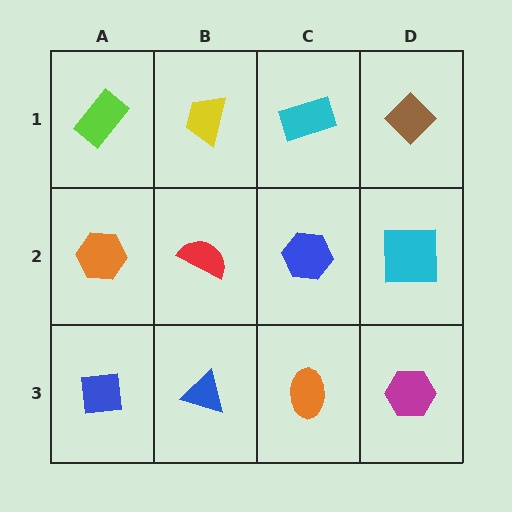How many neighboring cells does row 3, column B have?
3.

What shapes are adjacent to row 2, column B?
A yellow trapezoid (row 1, column B), a blue triangle (row 3, column B), an orange hexagon (row 2, column A), a blue hexagon (row 2, column C).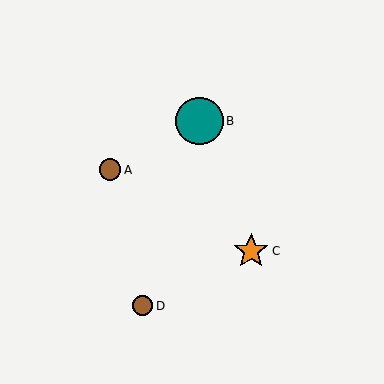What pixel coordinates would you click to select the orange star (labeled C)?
Click at (251, 251) to select the orange star C.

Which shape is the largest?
The teal circle (labeled B) is the largest.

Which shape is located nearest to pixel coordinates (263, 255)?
The orange star (labeled C) at (251, 251) is nearest to that location.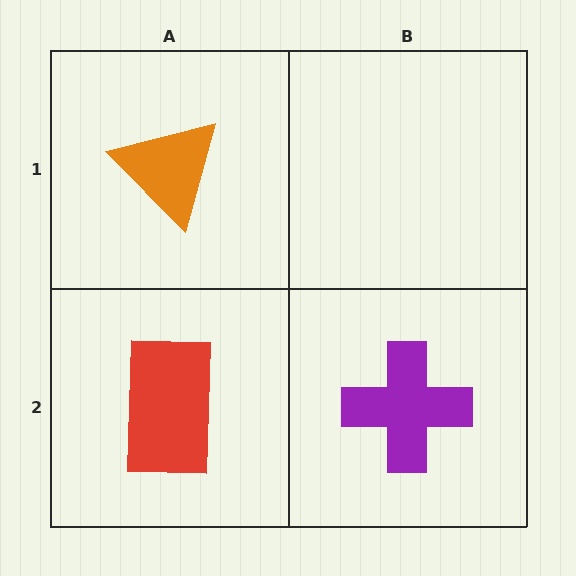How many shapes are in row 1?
1 shape.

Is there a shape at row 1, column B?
No, that cell is empty.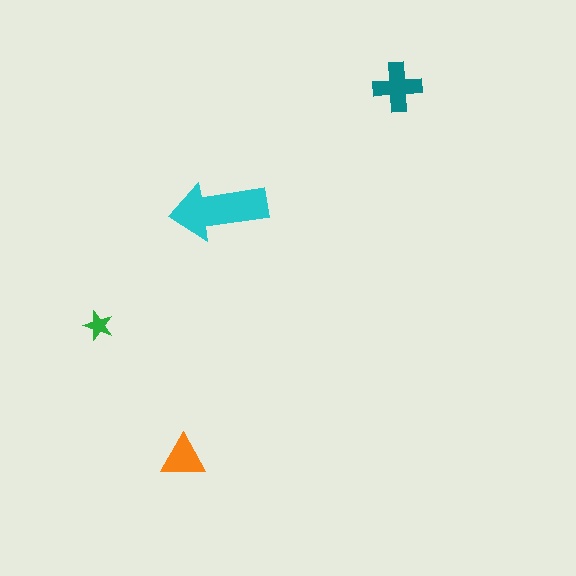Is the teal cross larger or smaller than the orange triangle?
Larger.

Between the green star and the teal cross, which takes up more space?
The teal cross.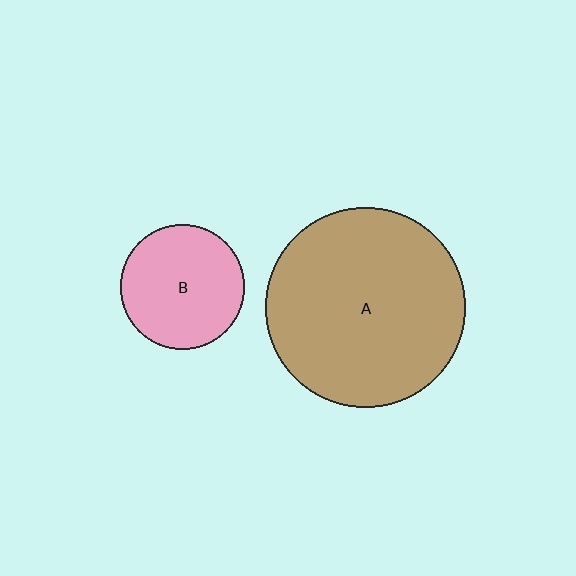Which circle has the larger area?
Circle A (brown).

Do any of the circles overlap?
No, none of the circles overlap.